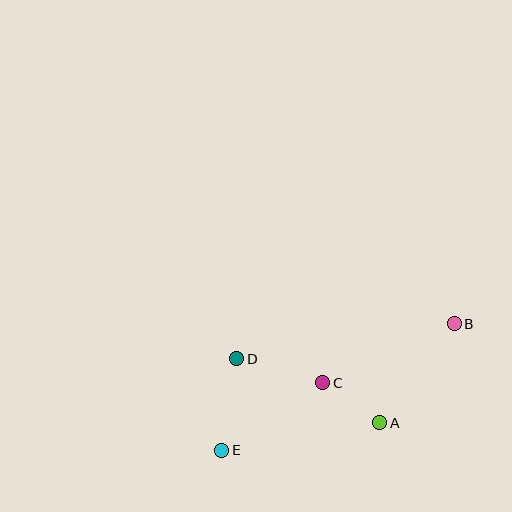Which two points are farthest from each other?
Points B and E are farthest from each other.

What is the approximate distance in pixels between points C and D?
The distance between C and D is approximately 89 pixels.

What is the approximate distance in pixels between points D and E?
The distance between D and E is approximately 93 pixels.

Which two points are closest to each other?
Points A and C are closest to each other.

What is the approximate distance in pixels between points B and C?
The distance between B and C is approximately 144 pixels.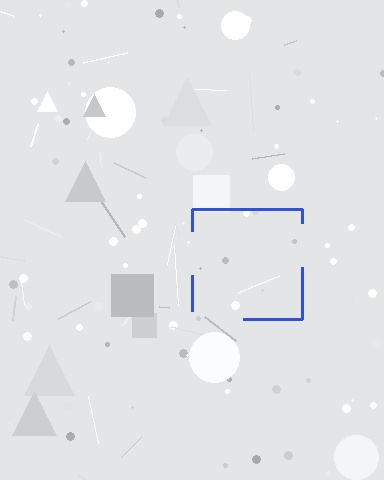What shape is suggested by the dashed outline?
The dashed outline suggests a square.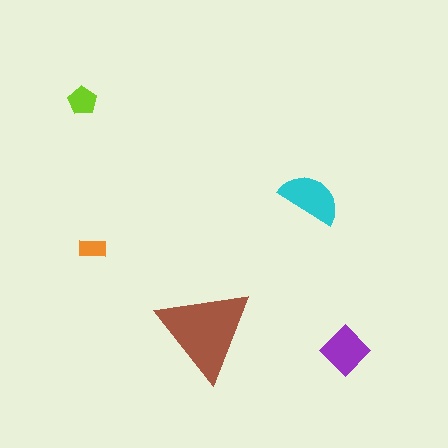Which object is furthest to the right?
The purple diamond is rightmost.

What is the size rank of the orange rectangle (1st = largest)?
5th.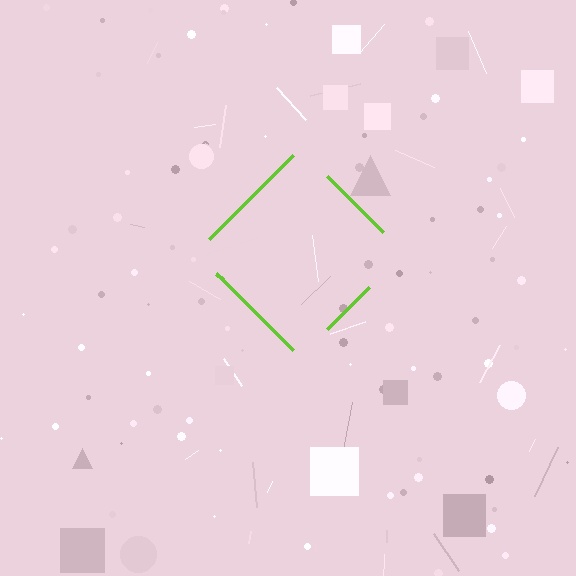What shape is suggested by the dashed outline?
The dashed outline suggests a diamond.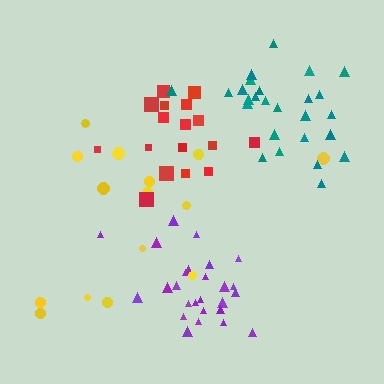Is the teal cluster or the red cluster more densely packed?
Teal.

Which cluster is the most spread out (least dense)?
Yellow.